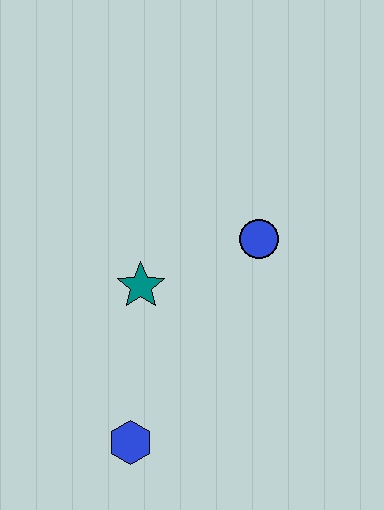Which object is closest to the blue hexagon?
The teal star is closest to the blue hexagon.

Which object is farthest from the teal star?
The blue hexagon is farthest from the teal star.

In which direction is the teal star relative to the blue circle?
The teal star is to the left of the blue circle.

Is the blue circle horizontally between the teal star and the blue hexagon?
No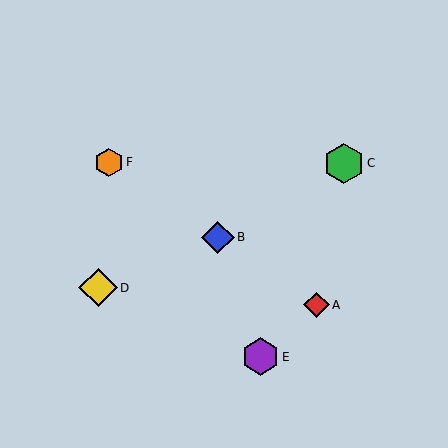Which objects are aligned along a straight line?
Objects A, B, F are aligned along a straight line.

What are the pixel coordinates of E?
Object E is at (260, 357).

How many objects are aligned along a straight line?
3 objects (A, B, F) are aligned along a straight line.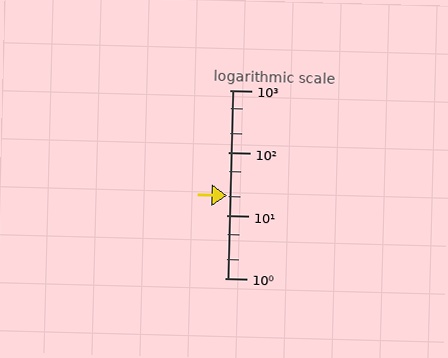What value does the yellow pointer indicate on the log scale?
The pointer indicates approximately 21.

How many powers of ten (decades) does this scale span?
The scale spans 3 decades, from 1 to 1000.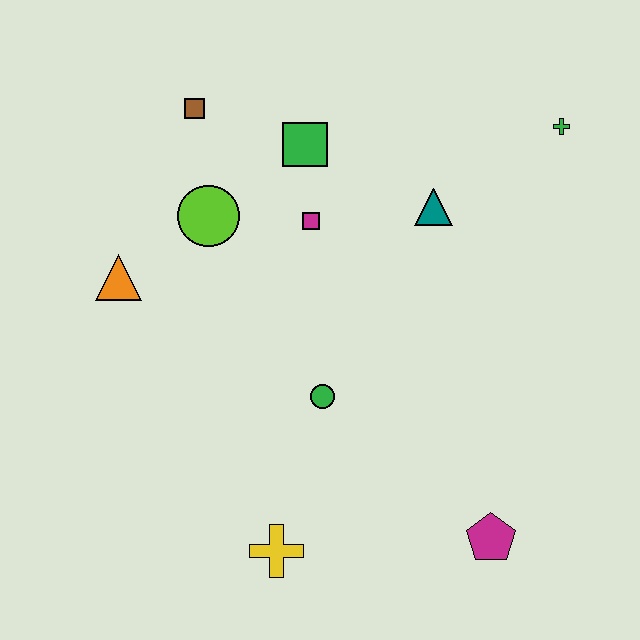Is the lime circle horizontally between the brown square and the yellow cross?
Yes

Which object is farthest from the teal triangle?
The yellow cross is farthest from the teal triangle.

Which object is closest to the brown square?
The lime circle is closest to the brown square.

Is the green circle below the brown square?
Yes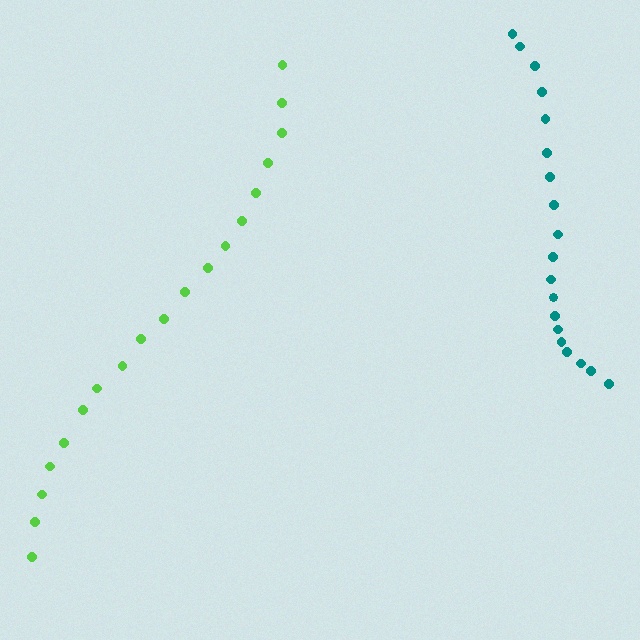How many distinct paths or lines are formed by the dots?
There are 2 distinct paths.